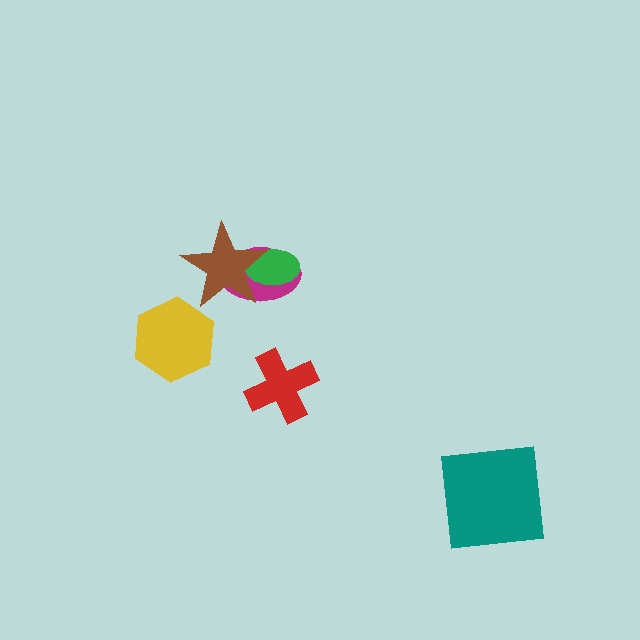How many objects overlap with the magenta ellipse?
2 objects overlap with the magenta ellipse.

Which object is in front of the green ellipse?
The brown star is in front of the green ellipse.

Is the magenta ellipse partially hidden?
Yes, it is partially covered by another shape.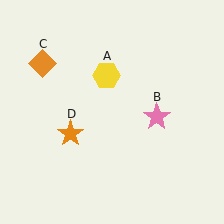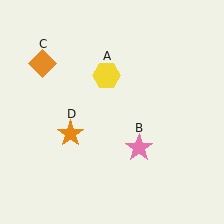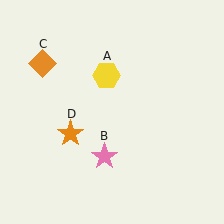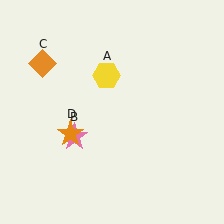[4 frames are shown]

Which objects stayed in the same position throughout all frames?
Yellow hexagon (object A) and orange diamond (object C) and orange star (object D) remained stationary.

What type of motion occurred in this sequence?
The pink star (object B) rotated clockwise around the center of the scene.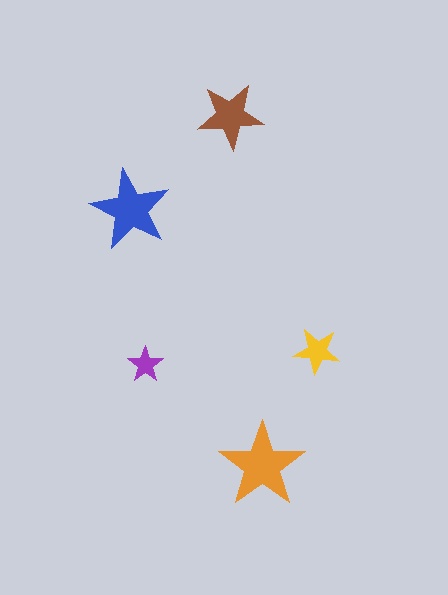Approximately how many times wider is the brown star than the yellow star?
About 1.5 times wider.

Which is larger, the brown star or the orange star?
The orange one.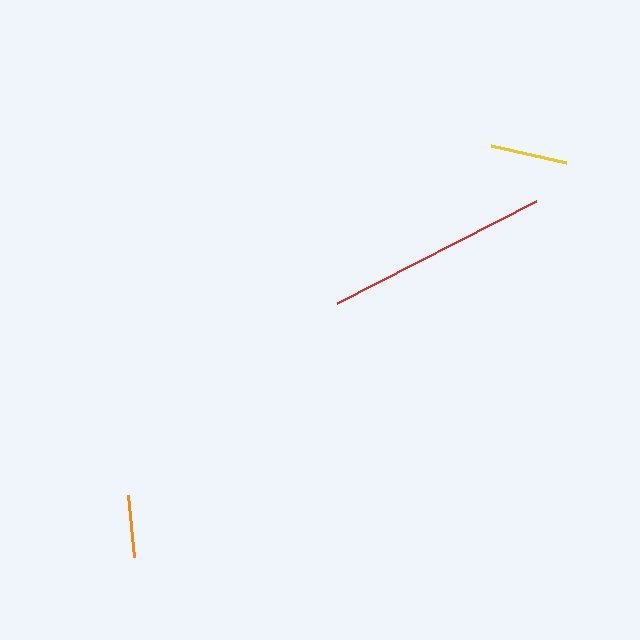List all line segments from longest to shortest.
From longest to shortest: red, yellow, orange.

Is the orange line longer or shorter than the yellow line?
The yellow line is longer than the orange line.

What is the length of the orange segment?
The orange segment is approximately 62 pixels long.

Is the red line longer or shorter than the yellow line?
The red line is longer than the yellow line.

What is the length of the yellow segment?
The yellow segment is approximately 77 pixels long.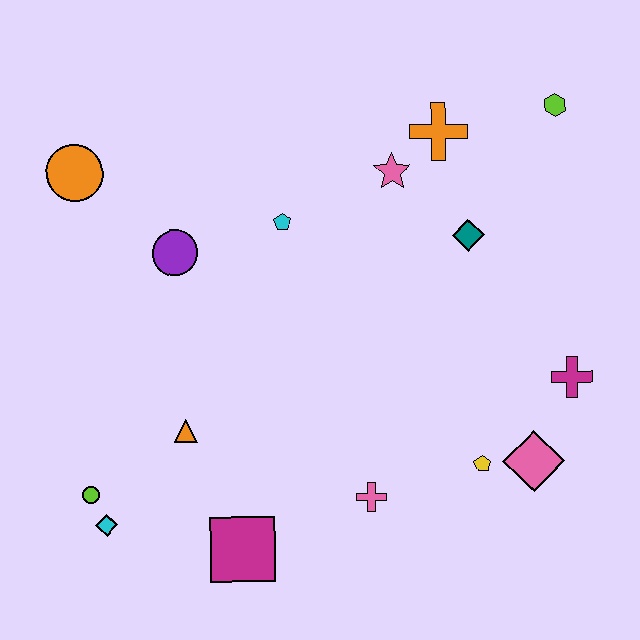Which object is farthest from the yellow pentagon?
The orange circle is farthest from the yellow pentagon.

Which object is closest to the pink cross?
The yellow pentagon is closest to the pink cross.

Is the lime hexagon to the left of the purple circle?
No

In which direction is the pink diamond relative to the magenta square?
The pink diamond is to the right of the magenta square.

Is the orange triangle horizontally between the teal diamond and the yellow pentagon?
No